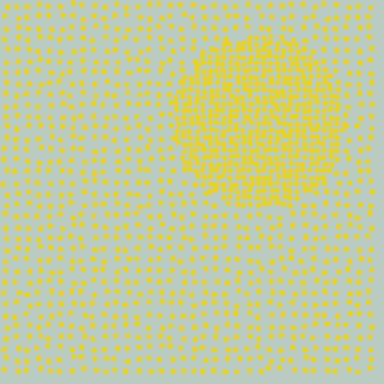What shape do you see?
I see a circle.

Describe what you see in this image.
The image contains small yellow elements arranged at two different densities. A circle-shaped region is visible where the elements are more densely packed than the surrounding area.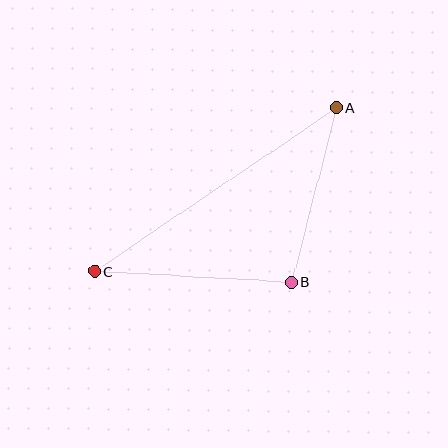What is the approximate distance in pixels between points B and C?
The distance between B and C is approximately 197 pixels.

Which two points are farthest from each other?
Points A and C are farthest from each other.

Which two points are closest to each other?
Points A and B are closest to each other.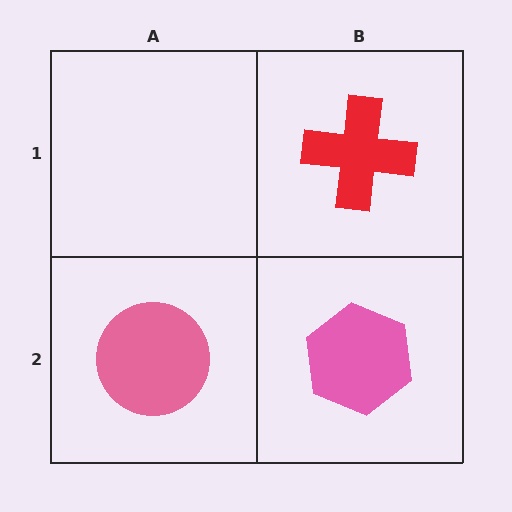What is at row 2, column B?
A pink hexagon.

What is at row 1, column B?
A red cross.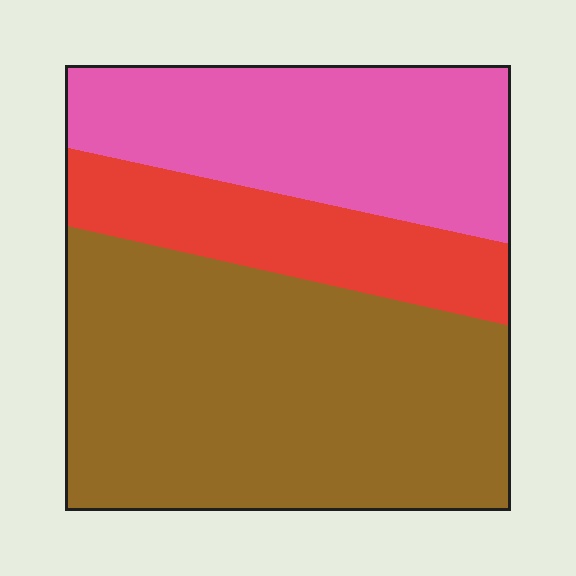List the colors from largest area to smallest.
From largest to smallest: brown, pink, red.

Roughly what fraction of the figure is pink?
Pink covers roughly 30% of the figure.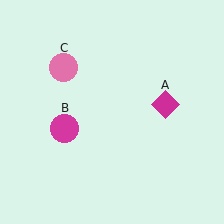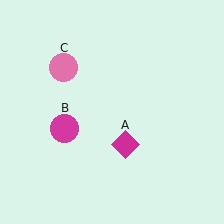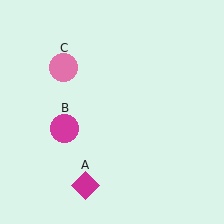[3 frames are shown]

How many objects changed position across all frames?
1 object changed position: magenta diamond (object A).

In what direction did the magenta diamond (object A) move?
The magenta diamond (object A) moved down and to the left.